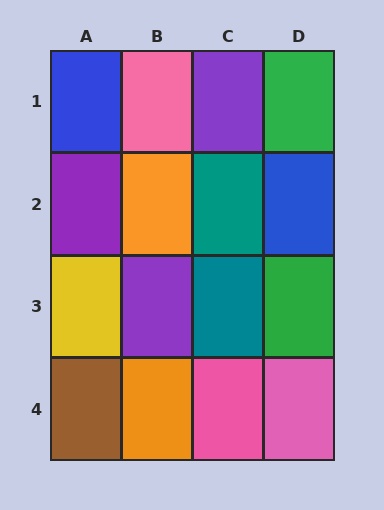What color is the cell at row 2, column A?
Purple.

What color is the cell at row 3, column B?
Purple.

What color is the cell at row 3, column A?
Yellow.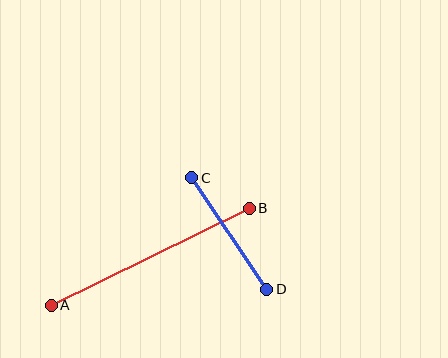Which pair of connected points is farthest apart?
Points A and B are farthest apart.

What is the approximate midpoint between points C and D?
The midpoint is at approximately (229, 233) pixels.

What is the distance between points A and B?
The distance is approximately 221 pixels.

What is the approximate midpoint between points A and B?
The midpoint is at approximately (150, 257) pixels.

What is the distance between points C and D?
The distance is approximately 134 pixels.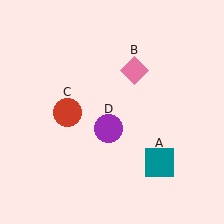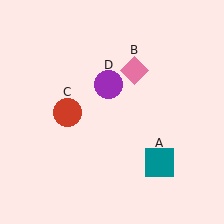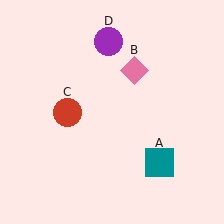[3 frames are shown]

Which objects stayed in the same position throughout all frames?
Teal square (object A) and pink diamond (object B) and red circle (object C) remained stationary.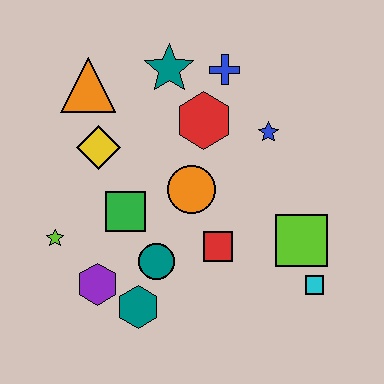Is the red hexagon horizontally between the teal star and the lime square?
Yes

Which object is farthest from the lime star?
The cyan square is farthest from the lime star.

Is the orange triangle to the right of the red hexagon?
No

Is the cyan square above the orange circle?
No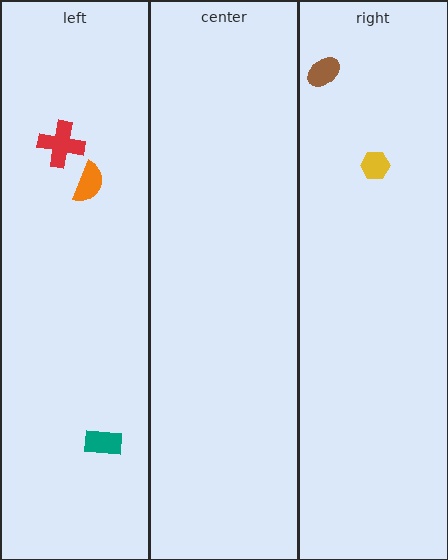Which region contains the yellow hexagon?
The right region.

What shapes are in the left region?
The teal rectangle, the red cross, the orange semicircle.